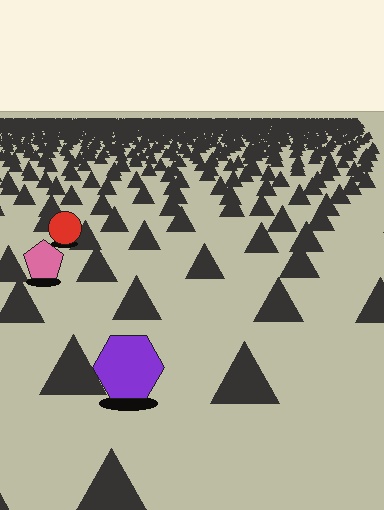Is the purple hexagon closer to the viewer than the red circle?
Yes. The purple hexagon is closer — you can tell from the texture gradient: the ground texture is coarser near it.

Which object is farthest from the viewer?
The red circle is farthest from the viewer. It appears smaller and the ground texture around it is denser.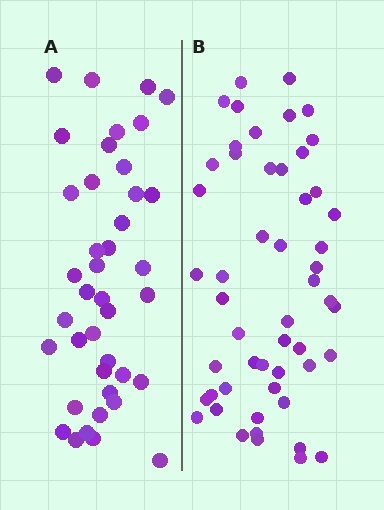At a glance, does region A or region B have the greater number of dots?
Region B (the right region) has more dots.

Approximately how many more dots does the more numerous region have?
Region B has roughly 12 or so more dots than region A.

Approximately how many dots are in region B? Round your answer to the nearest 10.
About 50 dots. (The exact count is 52, which rounds to 50.)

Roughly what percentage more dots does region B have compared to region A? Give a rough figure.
About 30% more.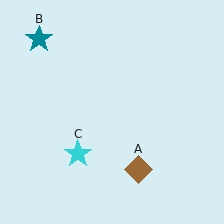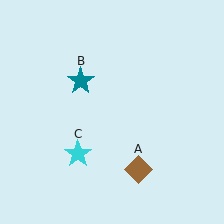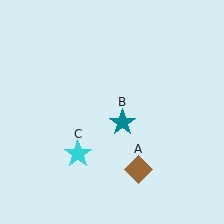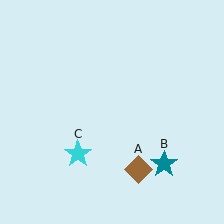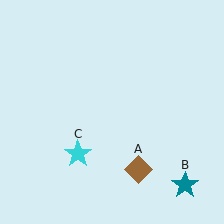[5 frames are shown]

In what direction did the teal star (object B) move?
The teal star (object B) moved down and to the right.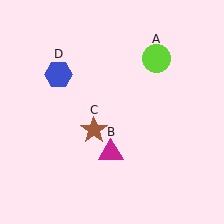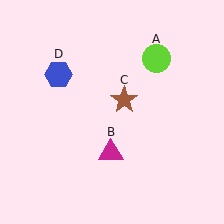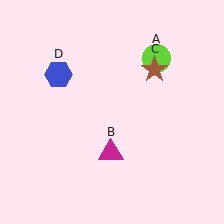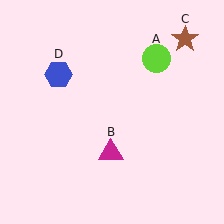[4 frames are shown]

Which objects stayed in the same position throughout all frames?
Lime circle (object A) and magenta triangle (object B) and blue hexagon (object D) remained stationary.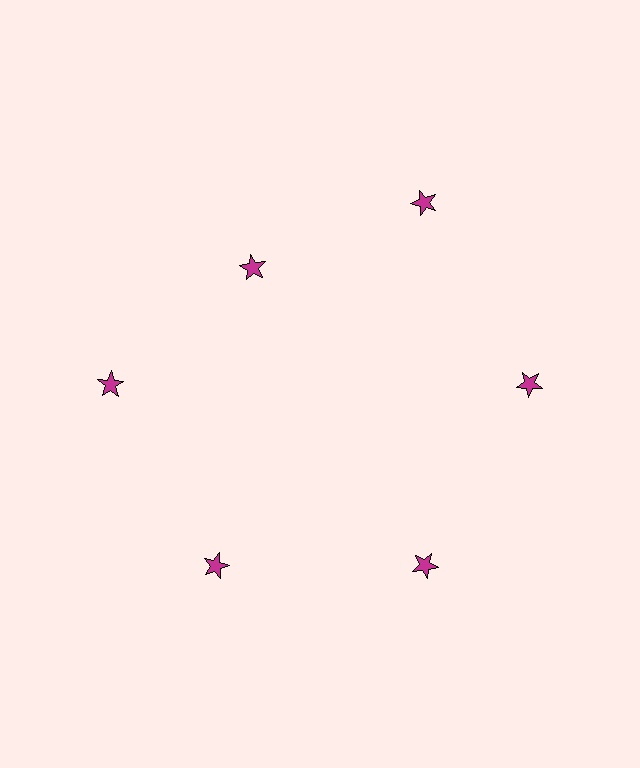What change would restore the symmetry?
The symmetry would be restored by moving it outward, back onto the ring so that all 6 stars sit at equal angles and equal distance from the center.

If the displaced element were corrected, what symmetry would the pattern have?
It would have 6-fold rotational symmetry — the pattern would map onto itself every 60 degrees.